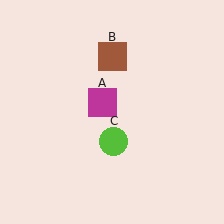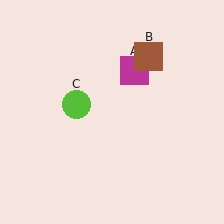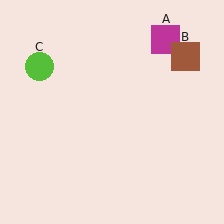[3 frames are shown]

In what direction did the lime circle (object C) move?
The lime circle (object C) moved up and to the left.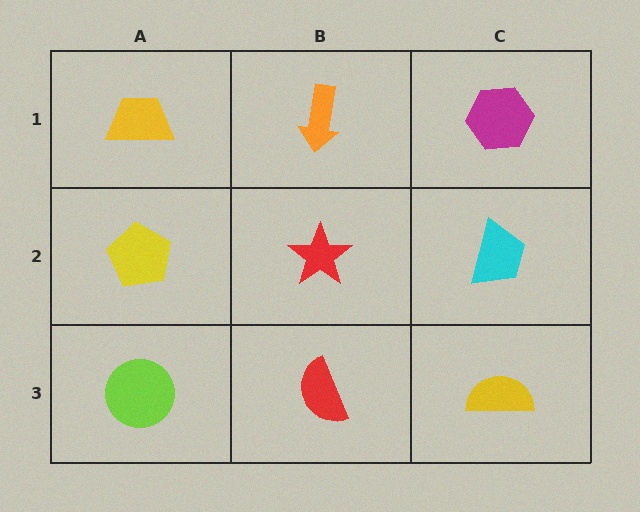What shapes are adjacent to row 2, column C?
A magenta hexagon (row 1, column C), a yellow semicircle (row 3, column C), a red star (row 2, column B).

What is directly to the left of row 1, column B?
A yellow trapezoid.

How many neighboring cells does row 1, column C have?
2.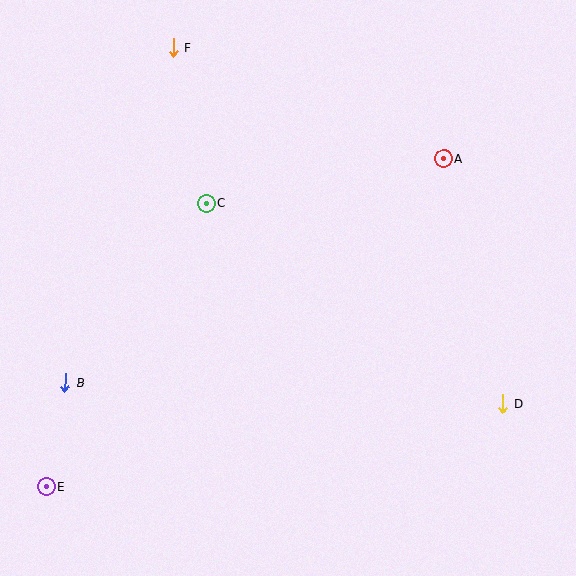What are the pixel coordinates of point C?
Point C is at (206, 203).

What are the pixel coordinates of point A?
Point A is at (443, 159).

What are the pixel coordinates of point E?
Point E is at (46, 487).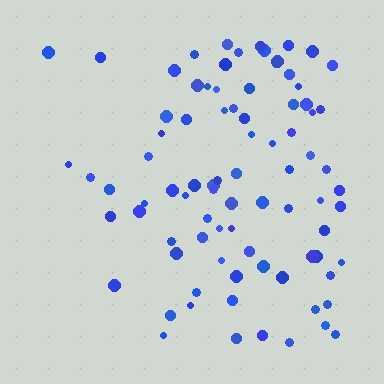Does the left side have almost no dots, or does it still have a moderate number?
Still a moderate number, just noticeably fewer than the right.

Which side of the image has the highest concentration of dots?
The right.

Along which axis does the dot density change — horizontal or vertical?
Horizontal.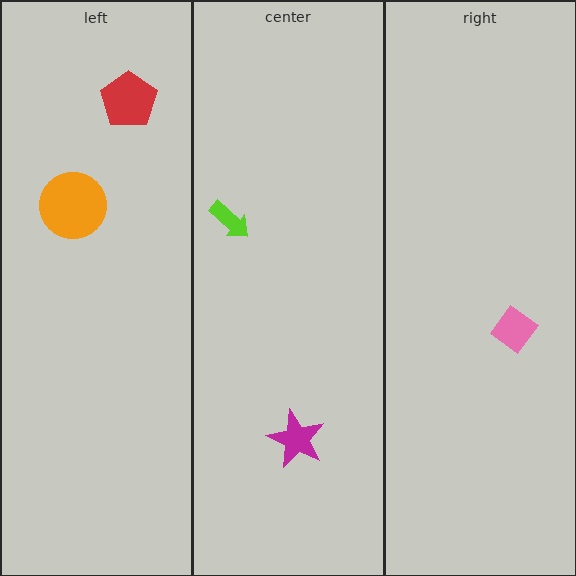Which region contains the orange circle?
The left region.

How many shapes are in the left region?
2.